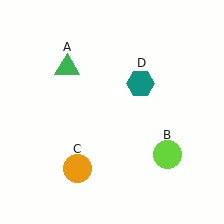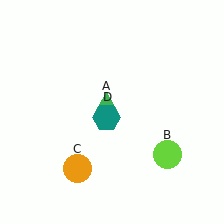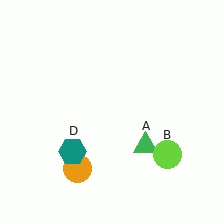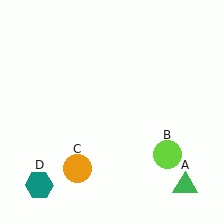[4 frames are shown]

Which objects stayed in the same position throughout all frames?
Lime circle (object B) and orange circle (object C) remained stationary.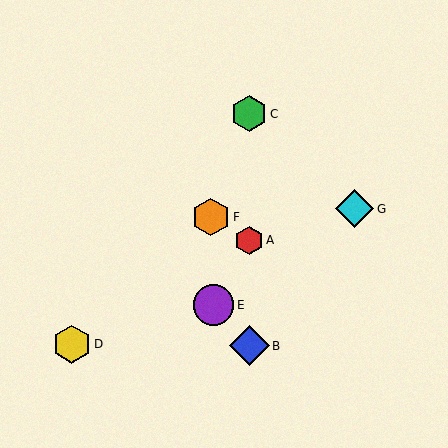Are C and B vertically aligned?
Yes, both are at x≈249.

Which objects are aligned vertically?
Objects A, B, C are aligned vertically.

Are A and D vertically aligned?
No, A is at x≈249 and D is at x≈72.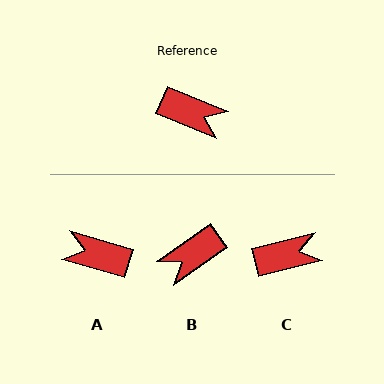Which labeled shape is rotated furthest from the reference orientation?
A, about 174 degrees away.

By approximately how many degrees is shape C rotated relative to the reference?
Approximately 36 degrees counter-clockwise.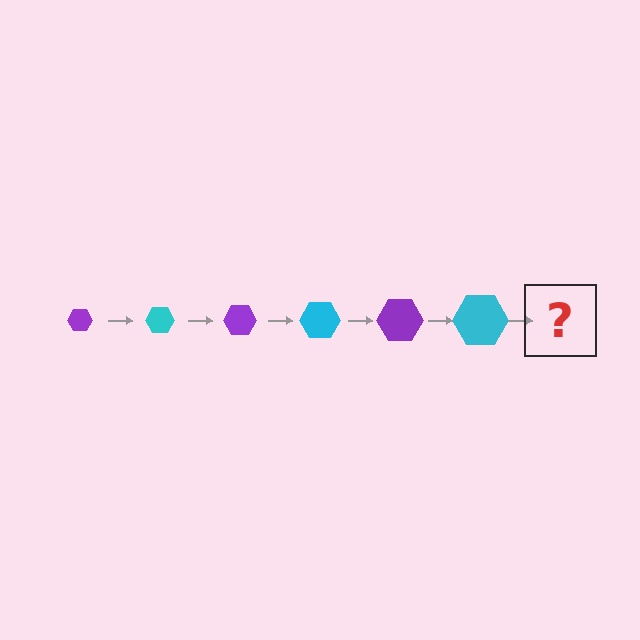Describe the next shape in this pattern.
It should be a purple hexagon, larger than the previous one.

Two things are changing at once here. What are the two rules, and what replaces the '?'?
The two rules are that the hexagon grows larger each step and the color cycles through purple and cyan. The '?' should be a purple hexagon, larger than the previous one.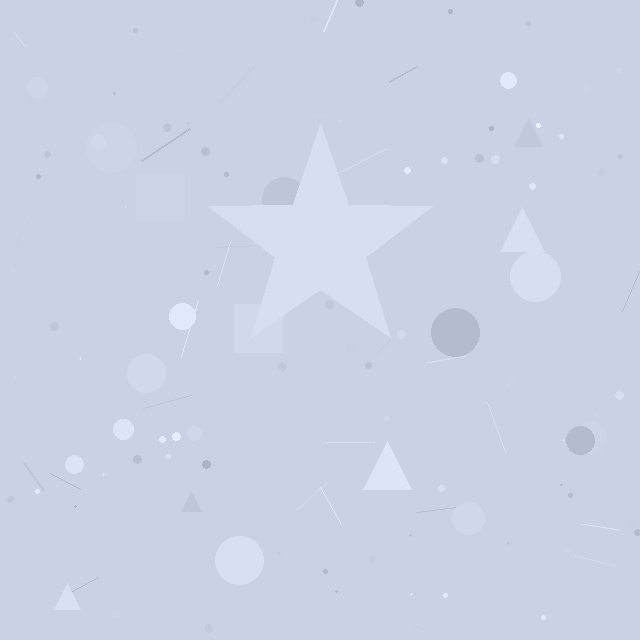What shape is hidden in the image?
A star is hidden in the image.